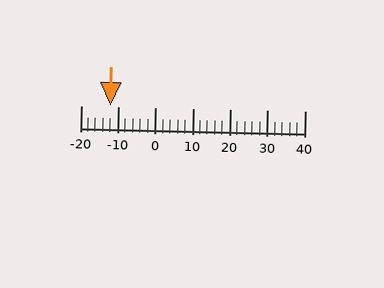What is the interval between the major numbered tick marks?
The major tick marks are spaced 10 units apart.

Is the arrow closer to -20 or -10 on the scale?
The arrow is closer to -10.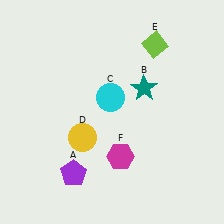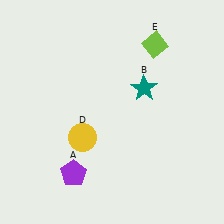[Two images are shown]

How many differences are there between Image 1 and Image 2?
There are 2 differences between the two images.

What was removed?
The cyan circle (C), the magenta hexagon (F) were removed in Image 2.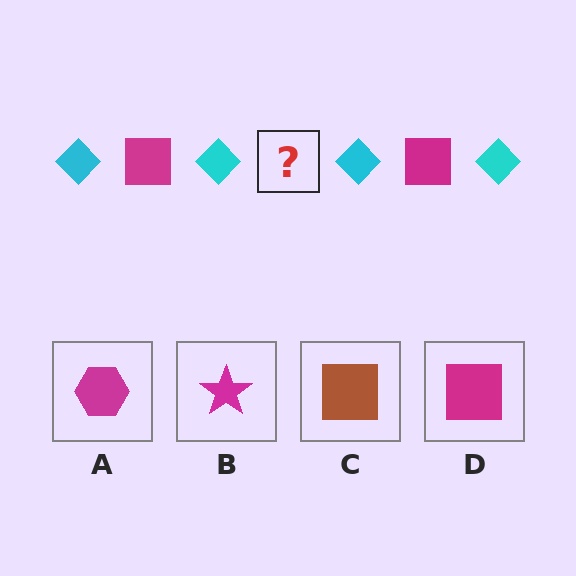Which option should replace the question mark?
Option D.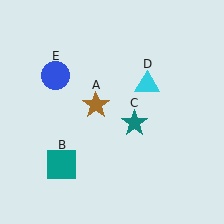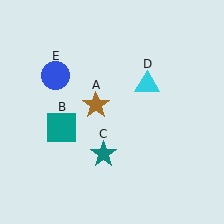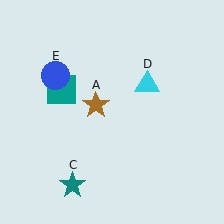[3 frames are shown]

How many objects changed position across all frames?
2 objects changed position: teal square (object B), teal star (object C).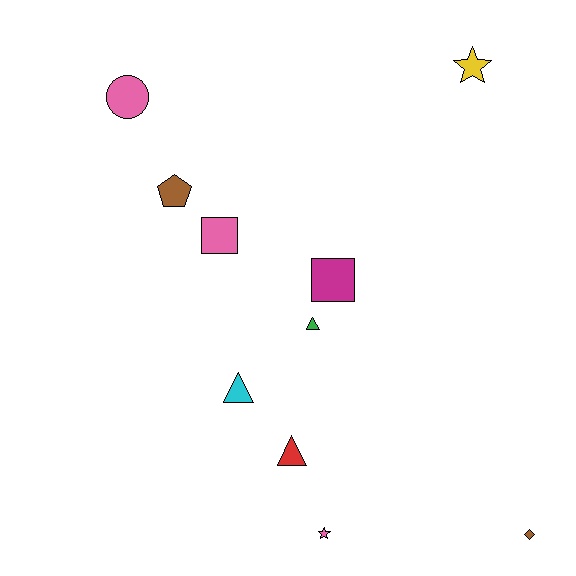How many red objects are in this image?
There is 1 red object.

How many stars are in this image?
There are 2 stars.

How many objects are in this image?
There are 10 objects.